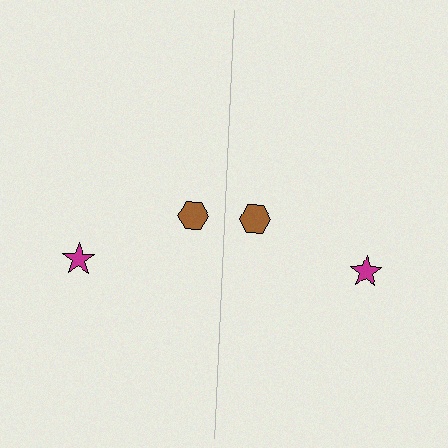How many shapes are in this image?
There are 4 shapes in this image.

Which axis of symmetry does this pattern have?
The pattern has a vertical axis of symmetry running through the center of the image.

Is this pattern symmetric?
Yes, this pattern has bilateral (reflection) symmetry.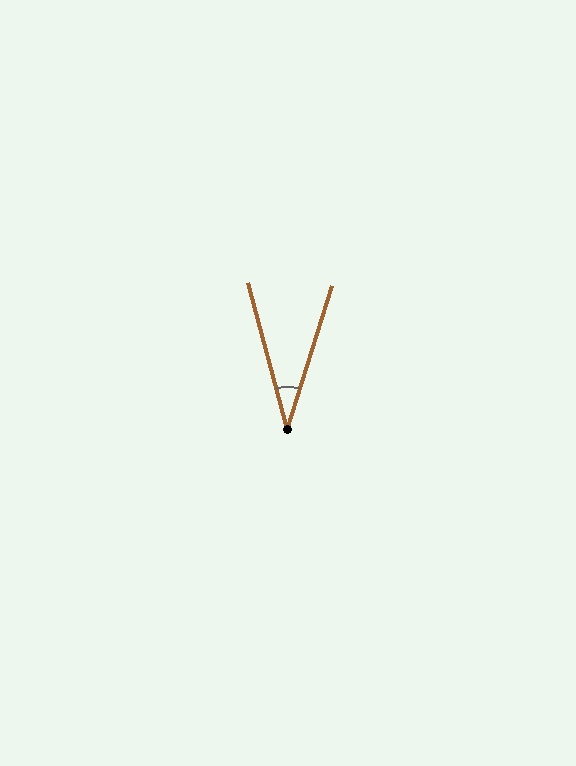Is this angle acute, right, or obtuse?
It is acute.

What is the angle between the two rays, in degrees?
Approximately 32 degrees.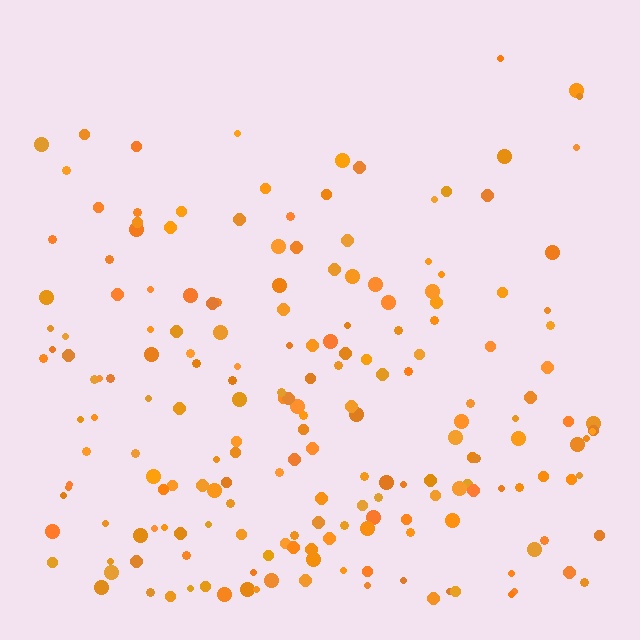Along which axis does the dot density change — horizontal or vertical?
Vertical.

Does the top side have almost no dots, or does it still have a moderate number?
Still a moderate number, just noticeably fewer than the bottom.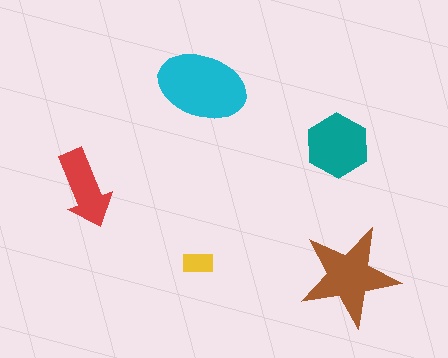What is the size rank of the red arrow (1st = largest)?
4th.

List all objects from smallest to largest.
The yellow rectangle, the red arrow, the teal hexagon, the brown star, the cyan ellipse.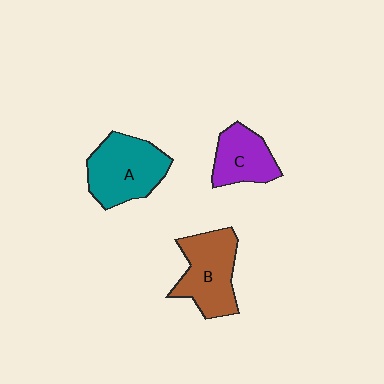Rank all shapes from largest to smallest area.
From largest to smallest: A (teal), B (brown), C (purple).